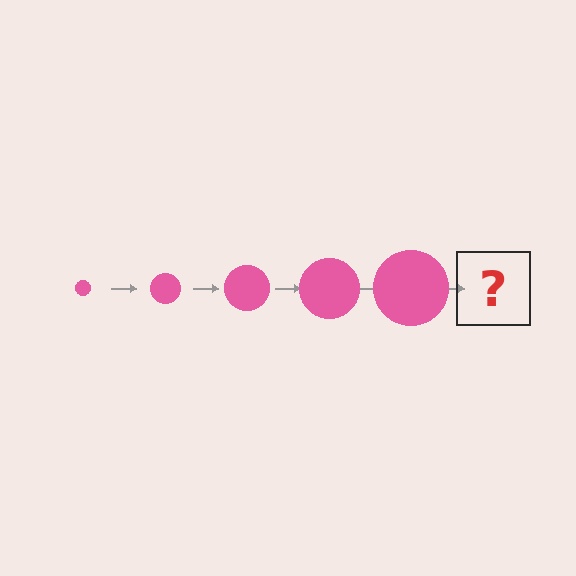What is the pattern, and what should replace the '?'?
The pattern is that the circle gets progressively larger each step. The '?' should be a pink circle, larger than the previous one.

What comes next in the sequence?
The next element should be a pink circle, larger than the previous one.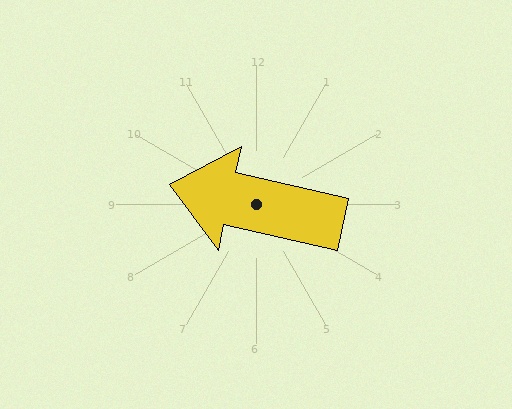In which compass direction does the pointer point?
West.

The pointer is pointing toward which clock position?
Roughly 9 o'clock.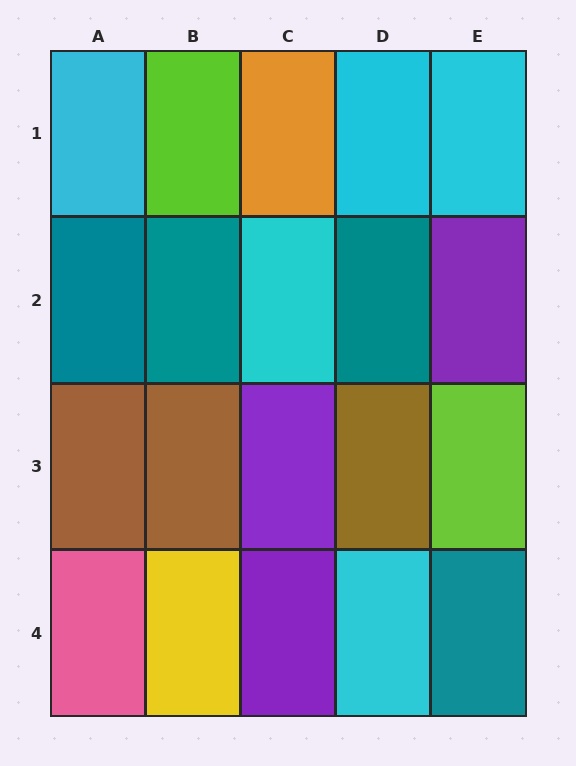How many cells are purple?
3 cells are purple.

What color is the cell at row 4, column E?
Teal.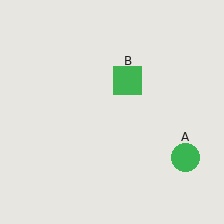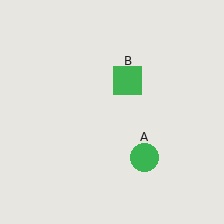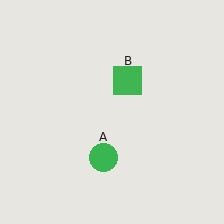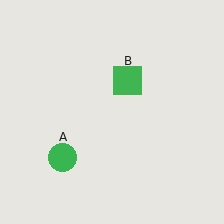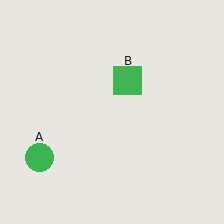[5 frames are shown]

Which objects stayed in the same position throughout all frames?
Green square (object B) remained stationary.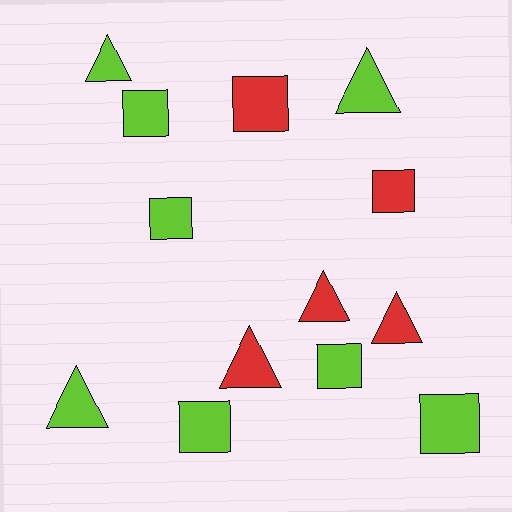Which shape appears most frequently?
Square, with 7 objects.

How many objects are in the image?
There are 13 objects.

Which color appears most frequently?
Lime, with 8 objects.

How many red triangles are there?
There are 3 red triangles.